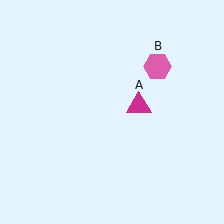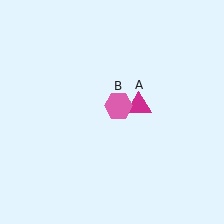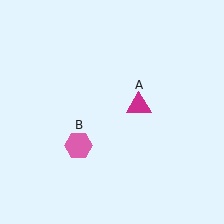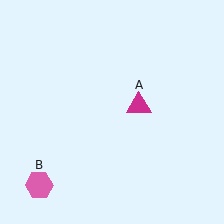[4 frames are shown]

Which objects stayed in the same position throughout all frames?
Magenta triangle (object A) remained stationary.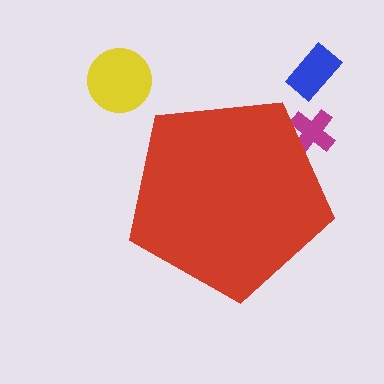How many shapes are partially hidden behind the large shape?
1 shape is partially hidden.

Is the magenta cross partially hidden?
Yes, the magenta cross is partially hidden behind the red pentagon.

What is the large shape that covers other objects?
A red pentagon.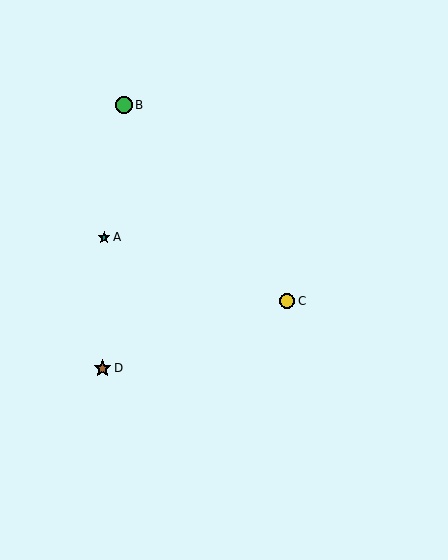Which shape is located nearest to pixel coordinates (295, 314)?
The yellow circle (labeled C) at (287, 301) is nearest to that location.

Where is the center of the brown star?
The center of the brown star is at (103, 368).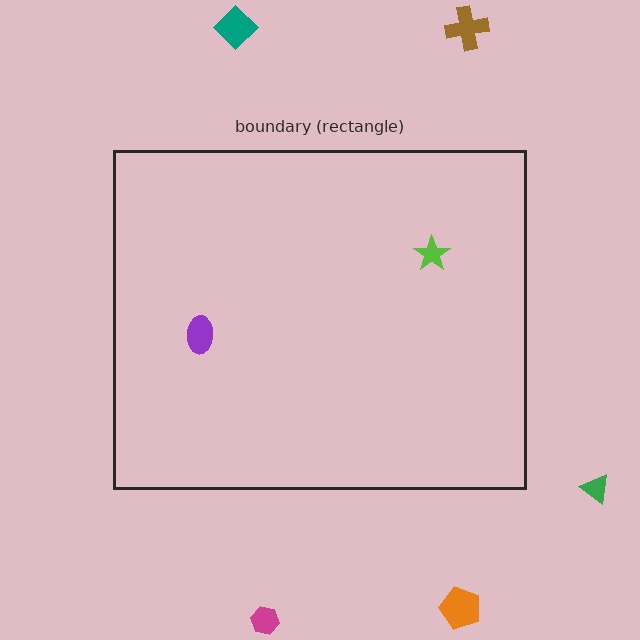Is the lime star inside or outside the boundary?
Inside.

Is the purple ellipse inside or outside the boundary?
Inside.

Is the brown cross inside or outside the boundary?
Outside.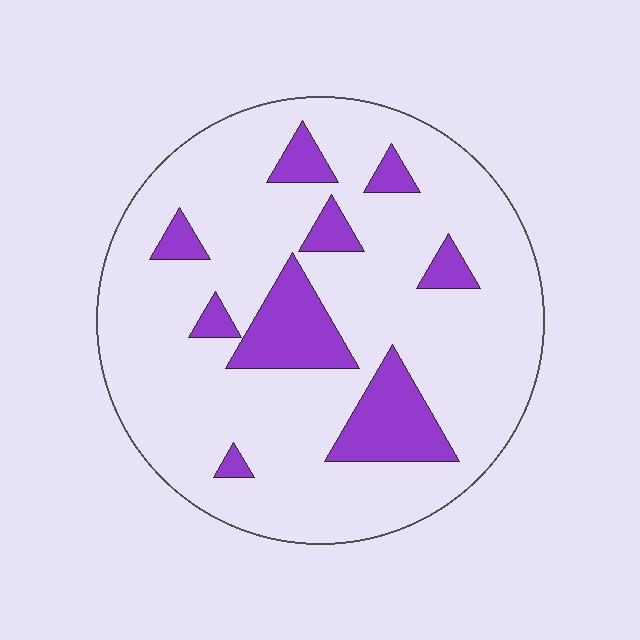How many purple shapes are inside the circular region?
9.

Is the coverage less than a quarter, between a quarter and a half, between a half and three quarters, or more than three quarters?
Less than a quarter.